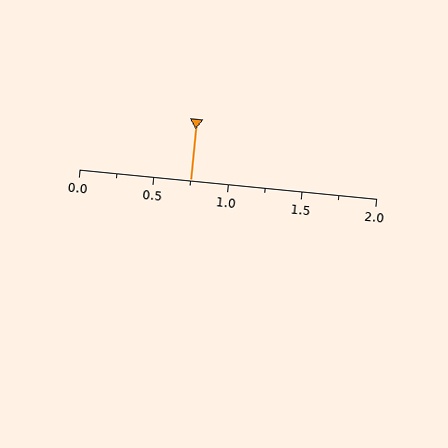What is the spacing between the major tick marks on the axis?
The major ticks are spaced 0.5 apart.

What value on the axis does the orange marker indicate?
The marker indicates approximately 0.75.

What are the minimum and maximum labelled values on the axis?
The axis runs from 0.0 to 2.0.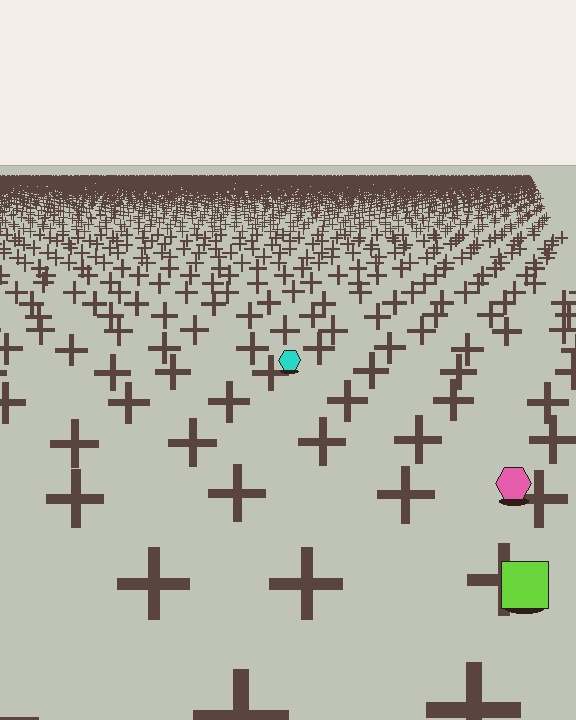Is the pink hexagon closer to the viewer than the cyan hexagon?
Yes. The pink hexagon is closer — you can tell from the texture gradient: the ground texture is coarser near it.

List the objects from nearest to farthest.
From nearest to farthest: the lime square, the pink hexagon, the cyan hexagon.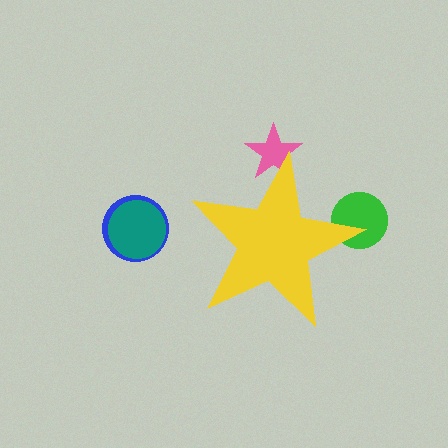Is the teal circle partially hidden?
No, the teal circle is fully visible.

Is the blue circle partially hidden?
No, the blue circle is fully visible.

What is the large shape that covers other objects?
A yellow star.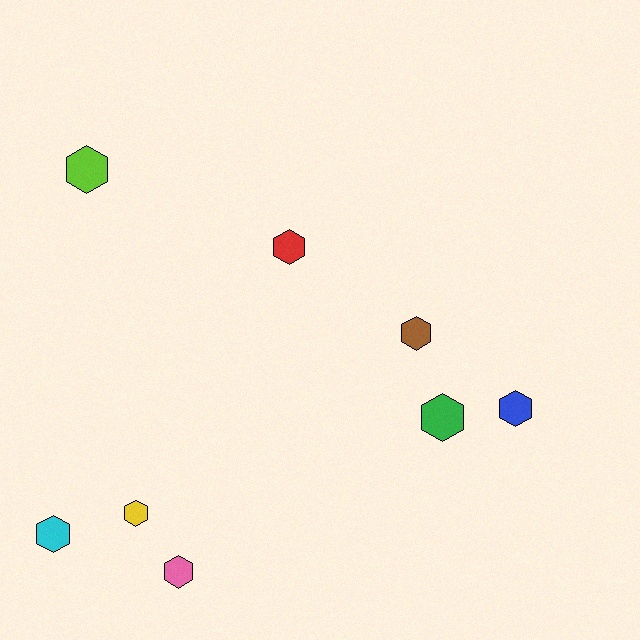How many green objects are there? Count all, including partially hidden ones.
There is 1 green object.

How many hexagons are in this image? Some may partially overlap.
There are 8 hexagons.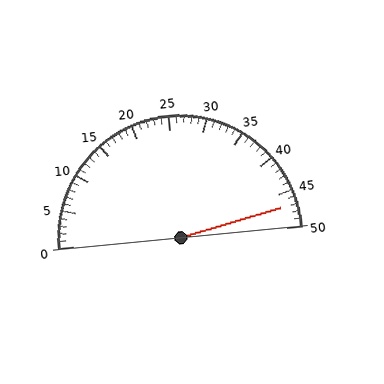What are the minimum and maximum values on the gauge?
The gauge ranges from 0 to 50.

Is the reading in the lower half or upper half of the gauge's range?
The reading is in the upper half of the range (0 to 50).